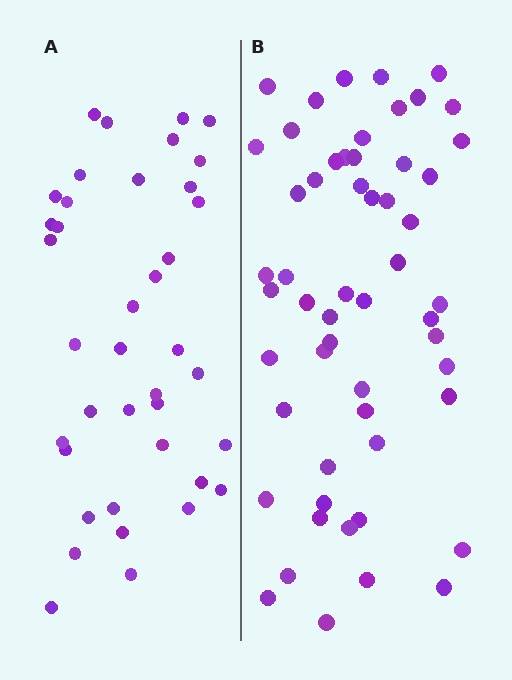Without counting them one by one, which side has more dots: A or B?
Region B (the right region) has more dots.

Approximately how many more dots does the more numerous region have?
Region B has approximately 15 more dots than region A.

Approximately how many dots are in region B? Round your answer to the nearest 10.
About 60 dots. (The exact count is 55, which rounds to 60.)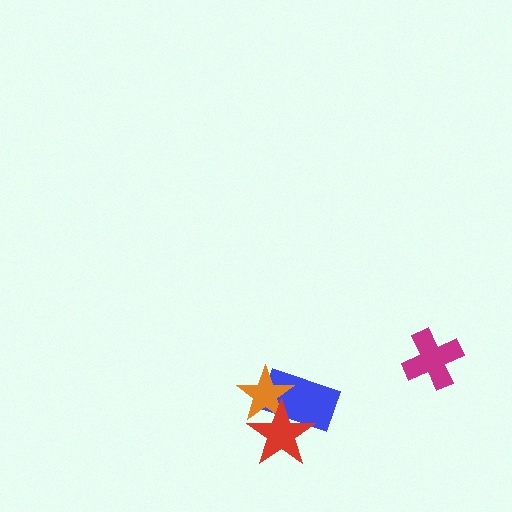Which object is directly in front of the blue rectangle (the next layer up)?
The orange star is directly in front of the blue rectangle.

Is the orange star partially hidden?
Yes, it is partially covered by another shape.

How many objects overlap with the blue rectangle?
2 objects overlap with the blue rectangle.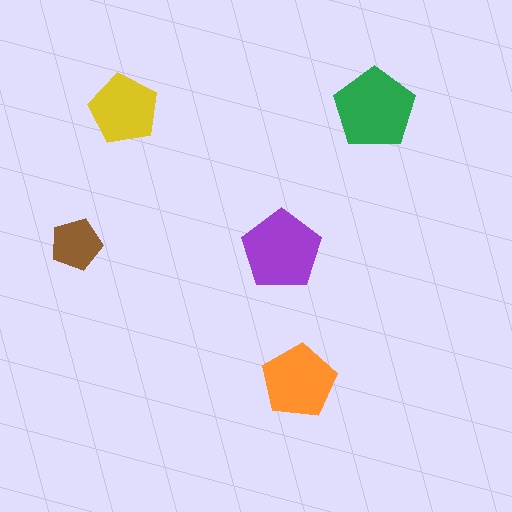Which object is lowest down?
The orange pentagon is bottommost.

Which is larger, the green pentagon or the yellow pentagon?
The green one.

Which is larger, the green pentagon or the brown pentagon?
The green one.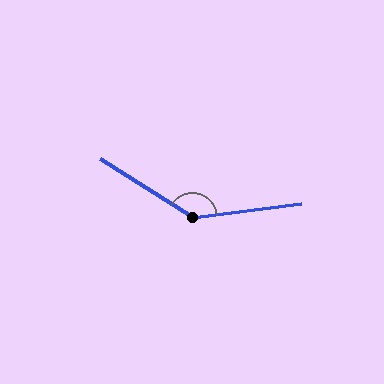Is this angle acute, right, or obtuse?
It is obtuse.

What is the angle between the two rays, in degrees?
Approximately 140 degrees.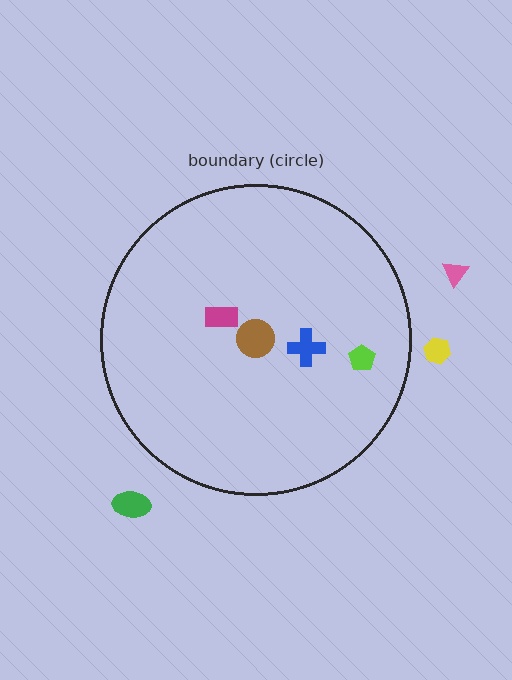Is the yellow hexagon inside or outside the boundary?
Outside.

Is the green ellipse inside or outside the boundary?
Outside.